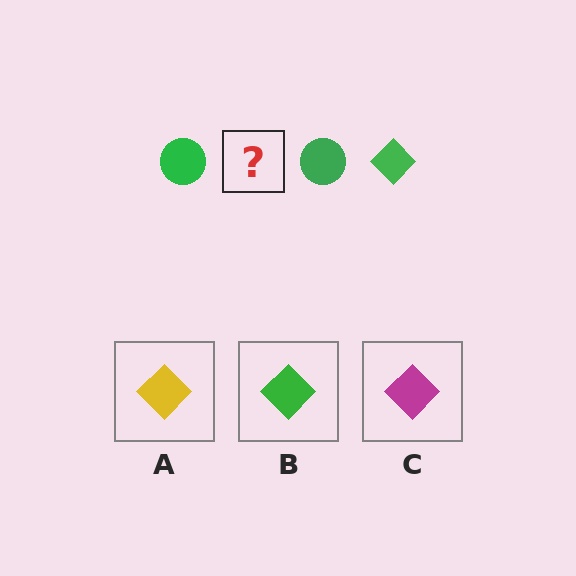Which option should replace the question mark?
Option B.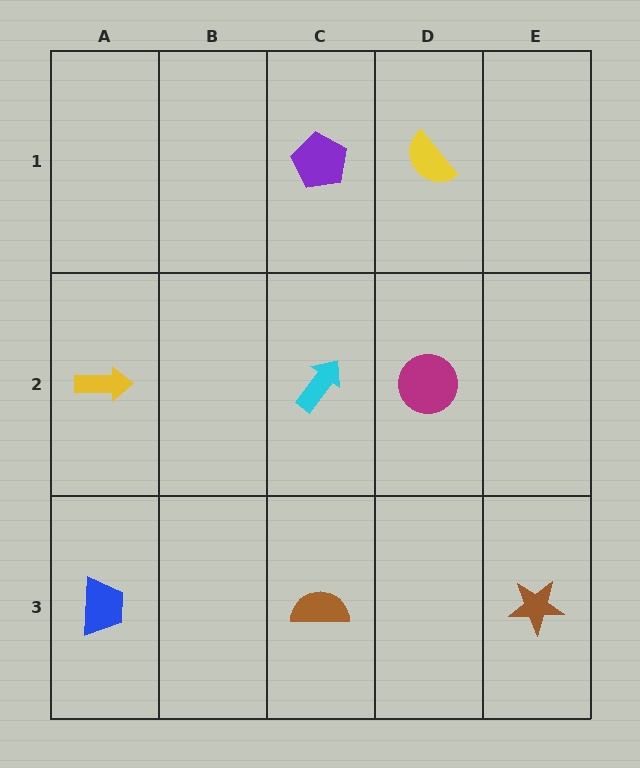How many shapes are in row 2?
3 shapes.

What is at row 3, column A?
A blue trapezoid.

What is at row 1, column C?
A purple pentagon.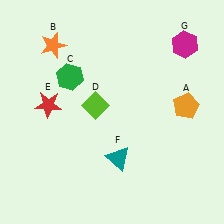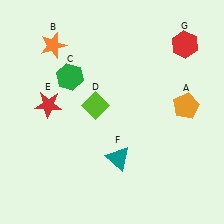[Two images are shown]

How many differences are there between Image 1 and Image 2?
There is 1 difference between the two images.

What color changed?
The hexagon (G) changed from magenta in Image 1 to red in Image 2.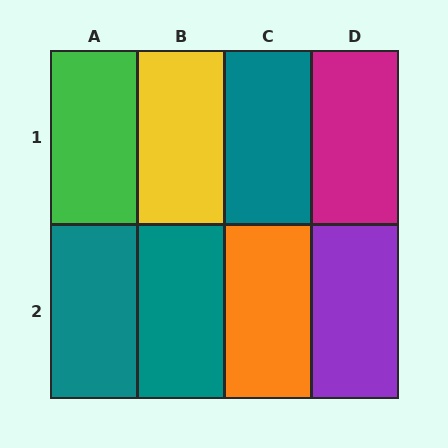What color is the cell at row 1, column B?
Yellow.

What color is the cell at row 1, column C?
Teal.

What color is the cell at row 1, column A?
Green.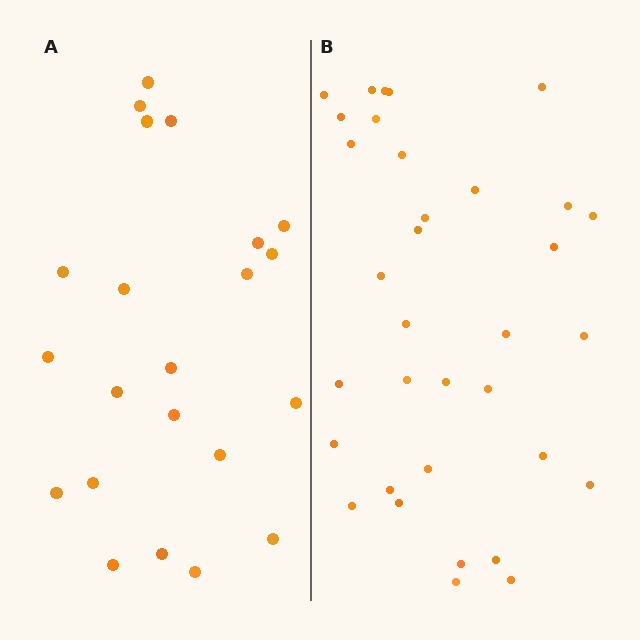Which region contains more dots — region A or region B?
Region B (the right region) has more dots.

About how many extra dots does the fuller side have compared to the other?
Region B has roughly 12 or so more dots than region A.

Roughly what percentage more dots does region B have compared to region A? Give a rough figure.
About 55% more.